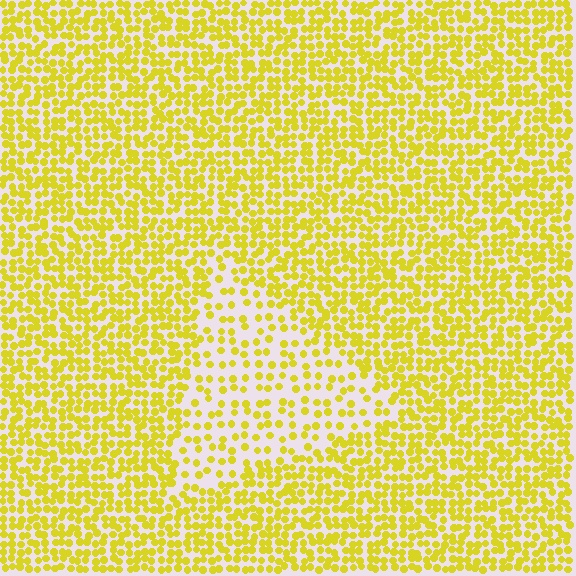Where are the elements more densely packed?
The elements are more densely packed outside the triangle boundary.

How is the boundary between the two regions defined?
The boundary is defined by a change in element density (approximately 2.1x ratio). All elements are the same color, size, and shape.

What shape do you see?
I see a triangle.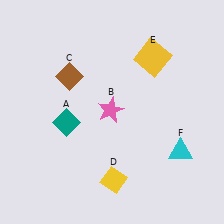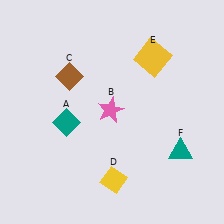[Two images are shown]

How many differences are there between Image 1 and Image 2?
There is 1 difference between the two images.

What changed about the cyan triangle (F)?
In Image 1, F is cyan. In Image 2, it changed to teal.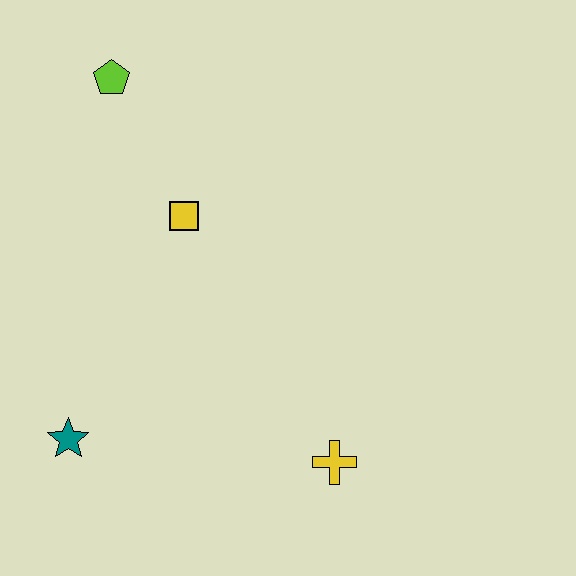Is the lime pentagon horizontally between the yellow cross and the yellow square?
No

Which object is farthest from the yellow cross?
The lime pentagon is farthest from the yellow cross.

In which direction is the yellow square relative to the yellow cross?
The yellow square is above the yellow cross.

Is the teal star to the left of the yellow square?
Yes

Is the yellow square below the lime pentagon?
Yes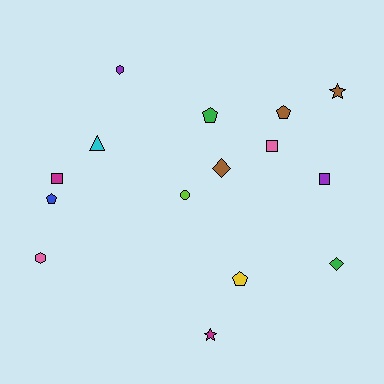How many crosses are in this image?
There are no crosses.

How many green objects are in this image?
There are 2 green objects.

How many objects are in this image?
There are 15 objects.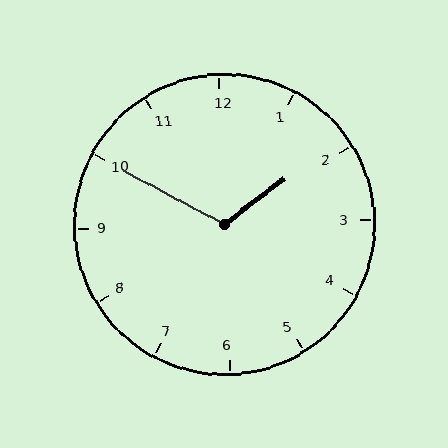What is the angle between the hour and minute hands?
Approximately 115 degrees.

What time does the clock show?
1:50.